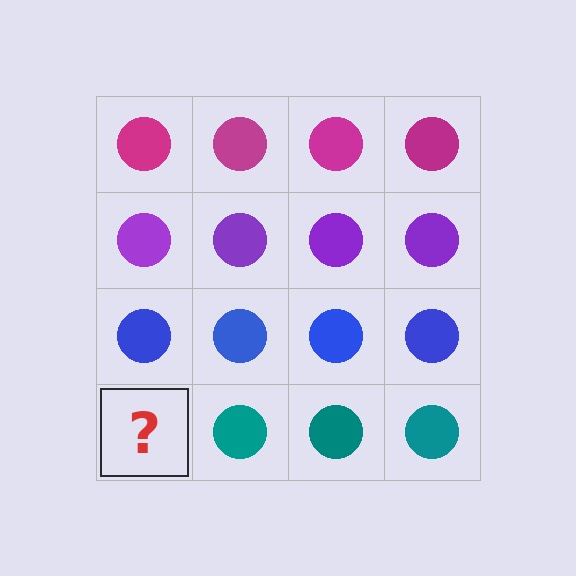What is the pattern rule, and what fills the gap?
The rule is that each row has a consistent color. The gap should be filled with a teal circle.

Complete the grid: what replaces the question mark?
The question mark should be replaced with a teal circle.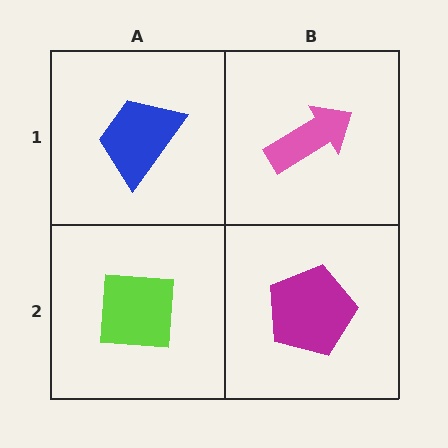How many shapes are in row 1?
2 shapes.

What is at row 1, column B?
A pink arrow.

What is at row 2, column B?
A magenta pentagon.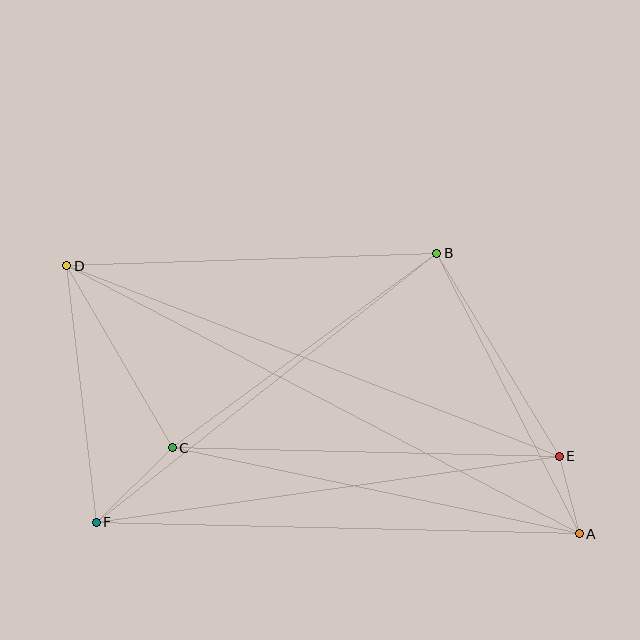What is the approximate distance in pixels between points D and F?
The distance between D and F is approximately 258 pixels.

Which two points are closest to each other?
Points A and E are closest to each other.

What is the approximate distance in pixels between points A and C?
The distance between A and C is approximately 416 pixels.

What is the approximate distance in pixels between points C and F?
The distance between C and F is approximately 106 pixels.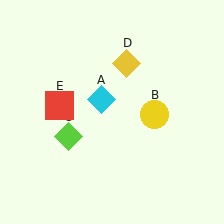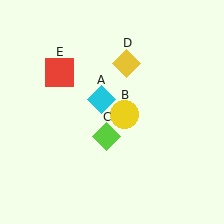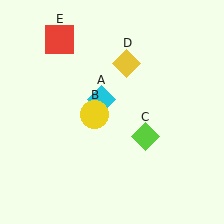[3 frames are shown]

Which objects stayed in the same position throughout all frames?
Cyan diamond (object A) and yellow diamond (object D) remained stationary.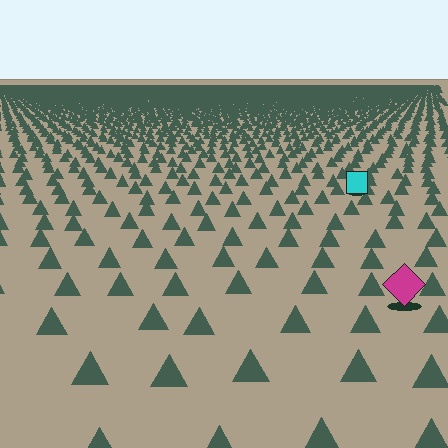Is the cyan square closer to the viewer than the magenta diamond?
No. The magenta diamond is closer — you can tell from the texture gradient: the ground texture is coarser near it.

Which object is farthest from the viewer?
The cyan square is farthest from the viewer. It appears smaller and the ground texture around it is denser.